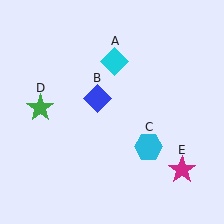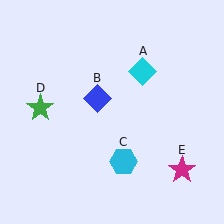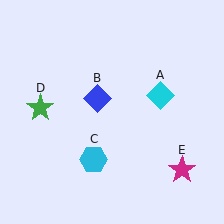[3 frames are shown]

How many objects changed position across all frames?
2 objects changed position: cyan diamond (object A), cyan hexagon (object C).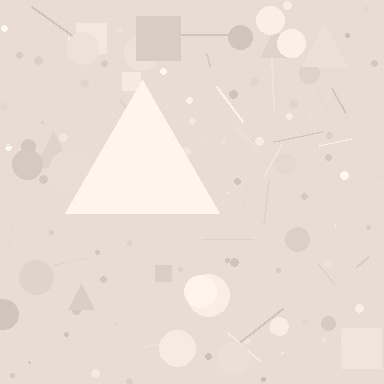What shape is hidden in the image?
A triangle is hidden in the image.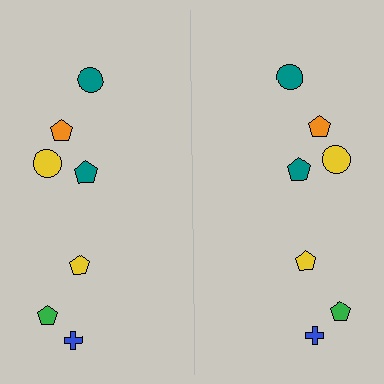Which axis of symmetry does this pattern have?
The pattern has a vertical axis of symmetry running through the center of the image.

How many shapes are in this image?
There are 14 shapes in this image.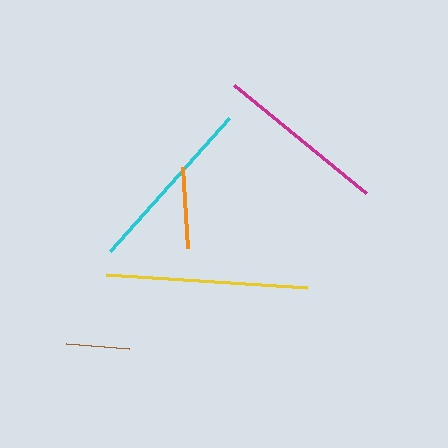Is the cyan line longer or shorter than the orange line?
The cyan line is longer than the orange line.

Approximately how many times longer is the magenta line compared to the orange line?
The magenta line is approximately 2.1 times the length of the orange line.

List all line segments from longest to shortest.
From longest to shortest: yellow, cyan, magenta, orange, brown.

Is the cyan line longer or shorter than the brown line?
The cyan line is longer than the brown line.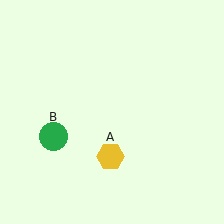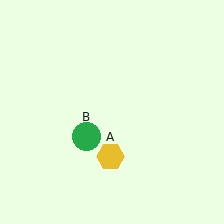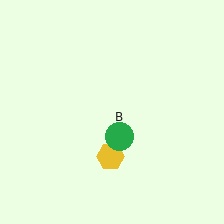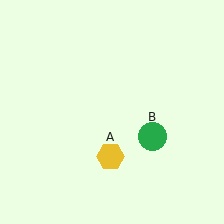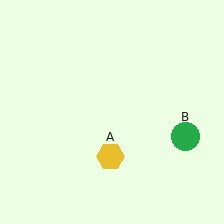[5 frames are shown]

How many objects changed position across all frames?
1 object changed position: green circle (object B).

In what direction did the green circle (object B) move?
The green circle (object B) moved right.